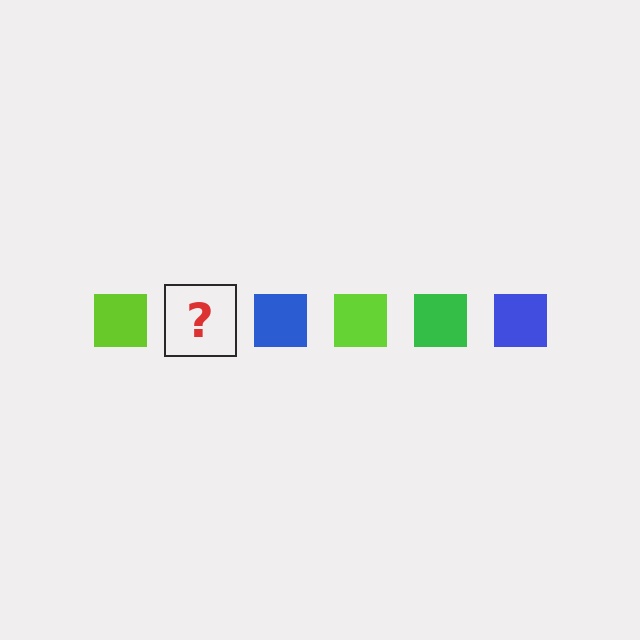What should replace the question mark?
The question mark should be replaced with a green square.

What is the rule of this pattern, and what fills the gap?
The rule is that the pattern cycles through lime, green, blue squares. The gap should be filled with a green square.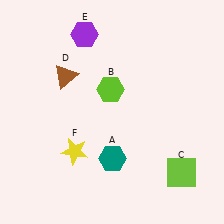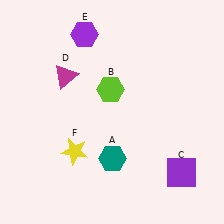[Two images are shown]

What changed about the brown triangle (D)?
In Image 1, D is brown. In Image 2, it changed to magenta.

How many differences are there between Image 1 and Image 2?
There are 2 differences between the two images.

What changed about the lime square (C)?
In Image 1, C is lime. In Image 2, it changed to purple.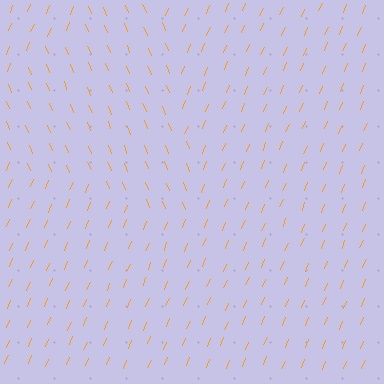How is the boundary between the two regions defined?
The boundary is defined purely by a change in line orientation (approximately 45 degrees difference). All lines are the same color and thickness.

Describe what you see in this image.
The image is filled with small orange line segments. A triangle region in the image has lines oriented differently from the surrounding lines, creating a visible texture boundary.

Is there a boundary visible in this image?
Yes, there is a texture boundary formed by a change in line orientation.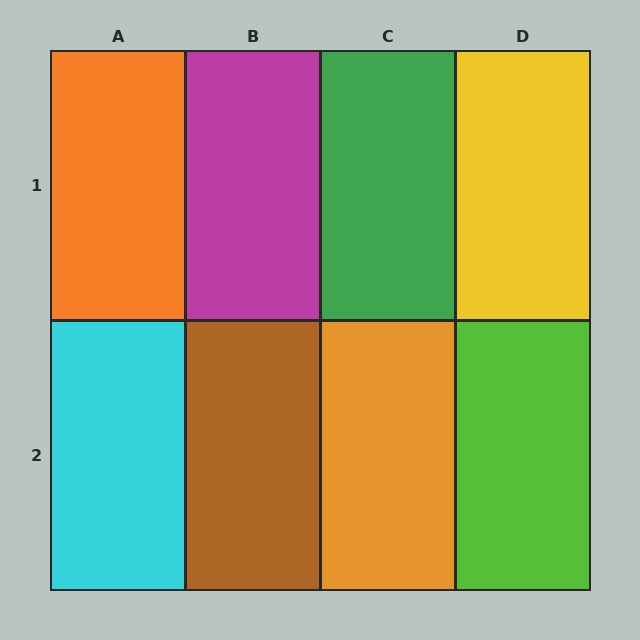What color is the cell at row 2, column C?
Orange.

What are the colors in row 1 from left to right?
Orange, magenta, green, yellow.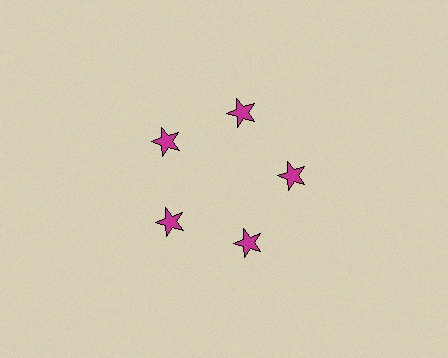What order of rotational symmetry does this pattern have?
This pattern has 5-fold rotational symmetry.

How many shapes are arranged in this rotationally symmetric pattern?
There are 5 shapes, arranged in 5 groups of 1.